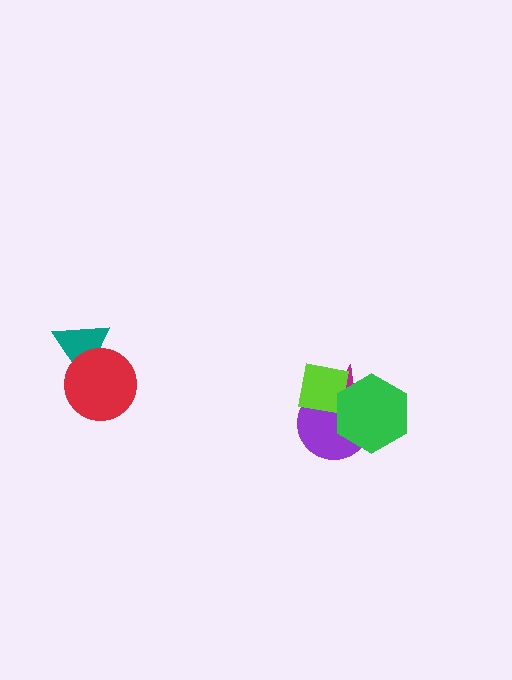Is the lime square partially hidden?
Yes, it is partially covered by another shape.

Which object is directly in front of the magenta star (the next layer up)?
The purple circle is directly in front of the magenta star.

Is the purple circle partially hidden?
Yes, it is partially covered by another shape.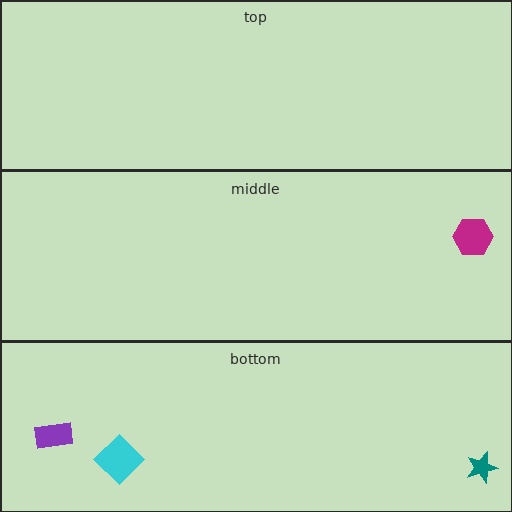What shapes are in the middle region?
The magenta hexagon.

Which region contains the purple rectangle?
The bottom region.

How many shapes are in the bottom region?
3.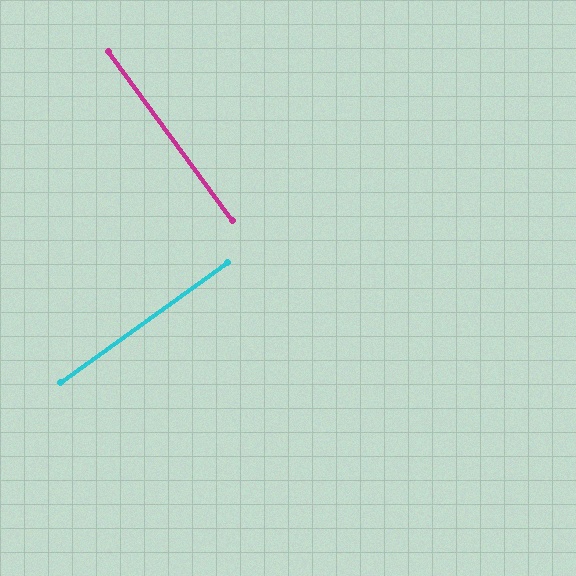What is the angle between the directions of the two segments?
Approximately 90 degrees.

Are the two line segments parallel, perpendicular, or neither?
Perpendicular — they meet at approximately 90°.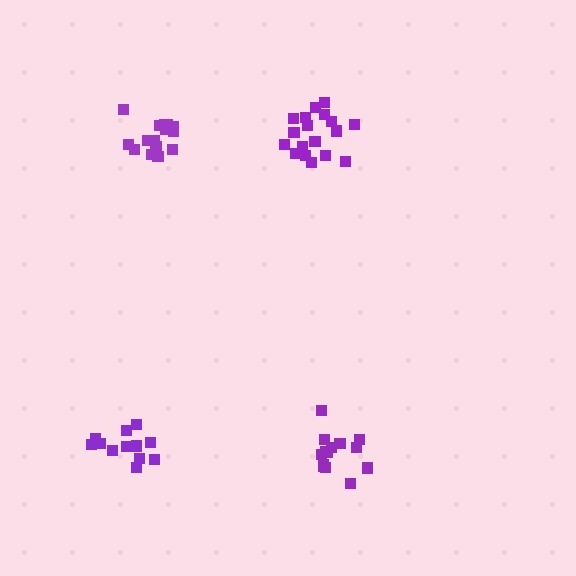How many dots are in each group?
Group 1: 18 dots, Group 2: 12 dots, Group 3: 14 dots, Group 4: 16 dots (60 total).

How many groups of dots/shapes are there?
There are 4 groups.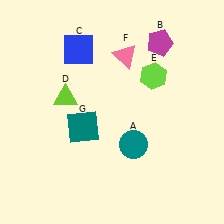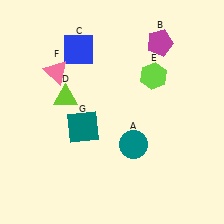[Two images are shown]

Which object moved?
The pink triangle (F) moved left.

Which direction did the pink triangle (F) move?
The pink triangle (F) moved left.